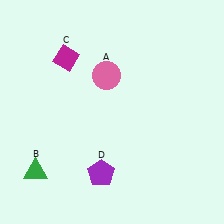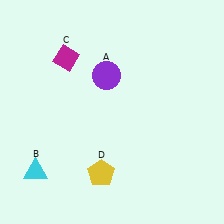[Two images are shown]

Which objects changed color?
A changed from pink to purple. B changed from green to cyan. D changed from purple to yellow.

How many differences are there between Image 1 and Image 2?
There are 3 differences between the two images.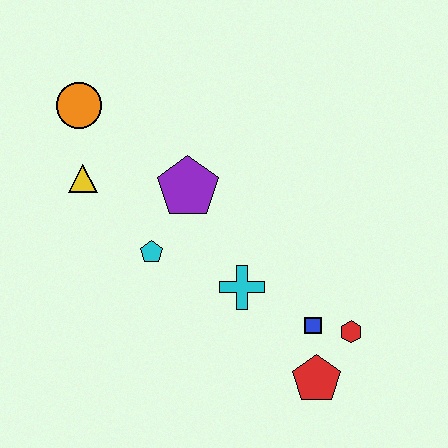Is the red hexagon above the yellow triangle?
No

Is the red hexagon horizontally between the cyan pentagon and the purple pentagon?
No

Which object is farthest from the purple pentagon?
The red pentagon is farthest from the purple pentagon.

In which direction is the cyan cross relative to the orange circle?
The cyan cross is below the orange circle.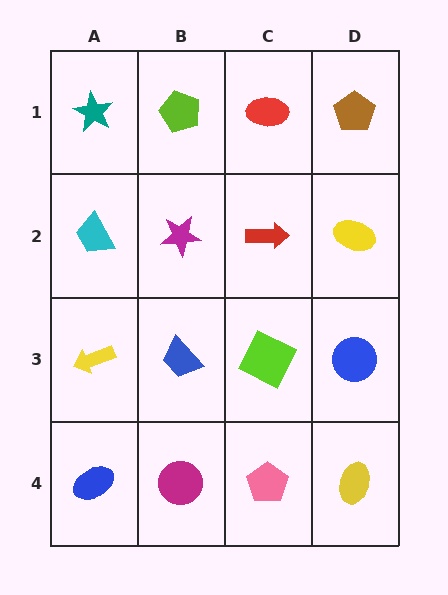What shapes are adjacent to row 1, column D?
A yellow ellipse (row 2, column D), a red ellipse (row 1, column C).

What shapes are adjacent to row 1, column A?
A cyan trapezoid (row 2, column A), a lime pentagon (row 1, column B).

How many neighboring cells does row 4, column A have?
2.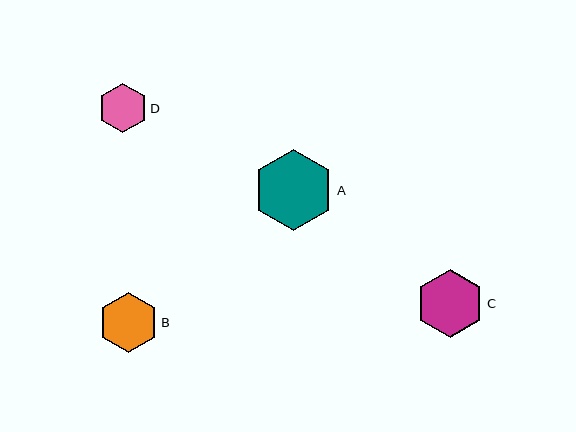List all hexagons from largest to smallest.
From largest to smallest: A, C, B, D.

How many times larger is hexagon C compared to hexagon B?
Hexagon C is approximately 1.2 times the size of hexagon B.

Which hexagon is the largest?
Hexagon A is the largest with a size of approximately 81 pixels.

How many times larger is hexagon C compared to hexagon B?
Hexagon C is approximately 1.2 times the size of hexagon B.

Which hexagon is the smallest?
Hexagon D is the smallest with a size of approximately 49 pixels.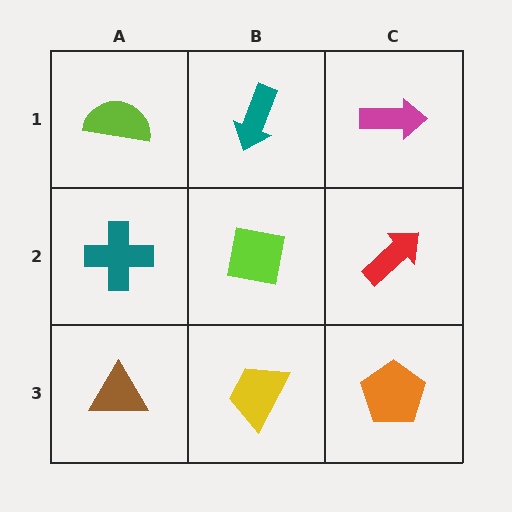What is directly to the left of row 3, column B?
A brown triangle.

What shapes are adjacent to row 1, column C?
A red arrow (row 2, column C), a teal arrow (row 1, column B).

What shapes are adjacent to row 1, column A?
A teal cross (row 2, column A), a teal arrow (row 1, column B).